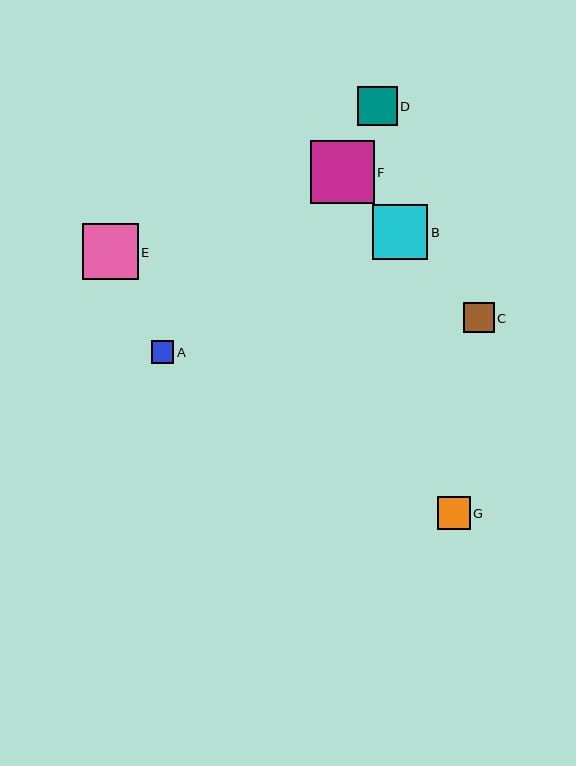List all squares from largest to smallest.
From largest to smallest: F, E, B, D, G, C, A.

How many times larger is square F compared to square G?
Square F is approximately 1.9 times the size of square G.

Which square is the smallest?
Square A is the smallest with a size of approximately 23 pixels.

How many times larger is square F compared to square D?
Square F is approximately 1.6 times the size of square D.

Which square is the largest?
Square F is the largest with a size of approximately 64 pixels.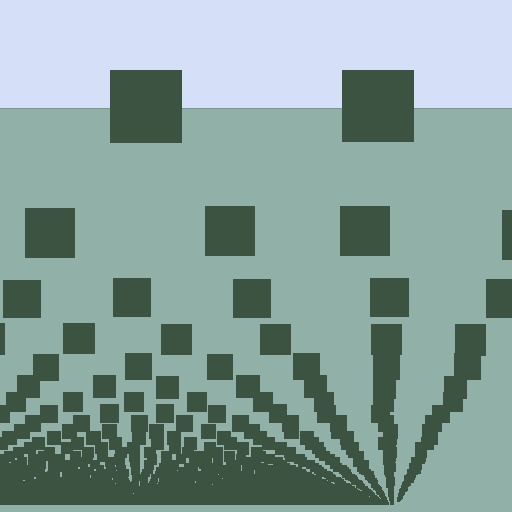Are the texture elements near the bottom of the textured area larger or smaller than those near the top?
Smaller. The gradient is inverted — elements near the bottom are smaller and denser.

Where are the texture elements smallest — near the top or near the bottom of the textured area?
Near the bottom.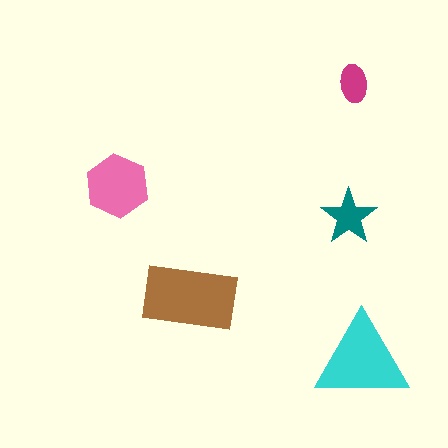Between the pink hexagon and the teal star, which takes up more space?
The pink hexagon.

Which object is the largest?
The brown rectangle.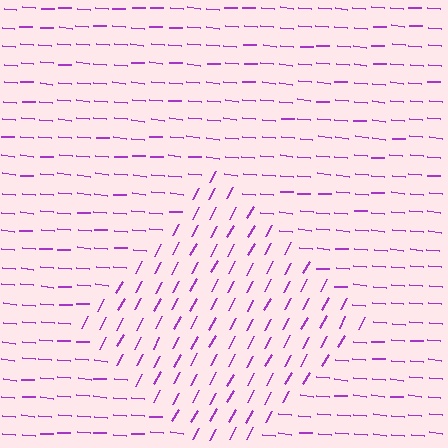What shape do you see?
I see a diamond.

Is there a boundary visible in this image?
Yes, there is a texture boundary formed by a change in line orientation.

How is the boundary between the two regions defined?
The boundary is defined purely by a change in line orientation (approximately 66 degrees difference). All lines are the same color and thickness.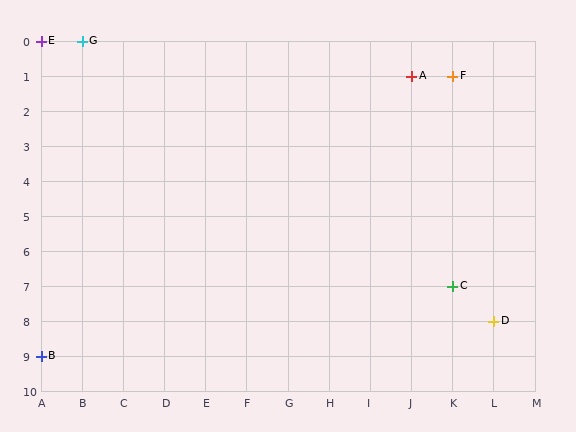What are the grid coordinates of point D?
Point D is at grid coordinates (L, 8).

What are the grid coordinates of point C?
Point C is at grid coordinates (K, 7).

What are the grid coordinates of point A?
Point A is at grid coordinates (J, 1).